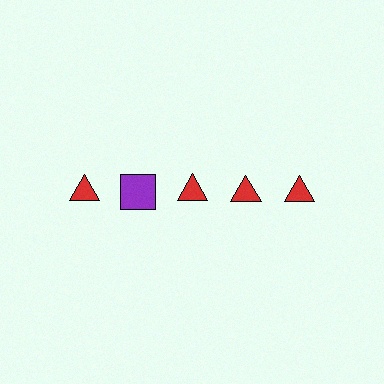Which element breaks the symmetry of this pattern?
The purple square in the top row, second from left column breaks the symmetry. All other shapes are red triangles.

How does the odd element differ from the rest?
It differs in both color (purple instead of red) and shape (square instead of triangle).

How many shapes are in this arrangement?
There are 5 shapes arranged in a grid pattern.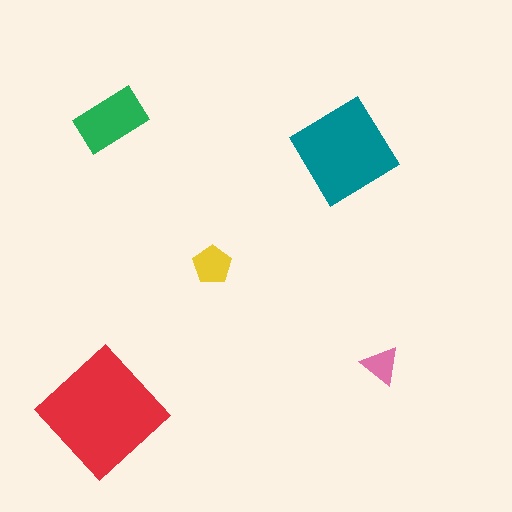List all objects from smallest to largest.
The pink triangle, the yellow pentagon, the green rectangle, the teal diamond, the red diamond.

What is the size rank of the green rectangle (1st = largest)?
3rd.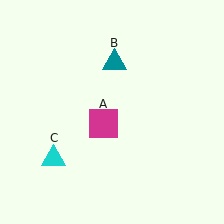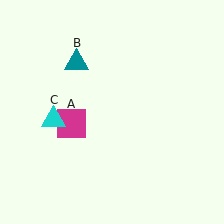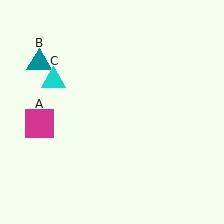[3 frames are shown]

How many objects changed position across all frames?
3 objects changed position: magenta square (object A), teal triangle (object B), cyan triangle (object C).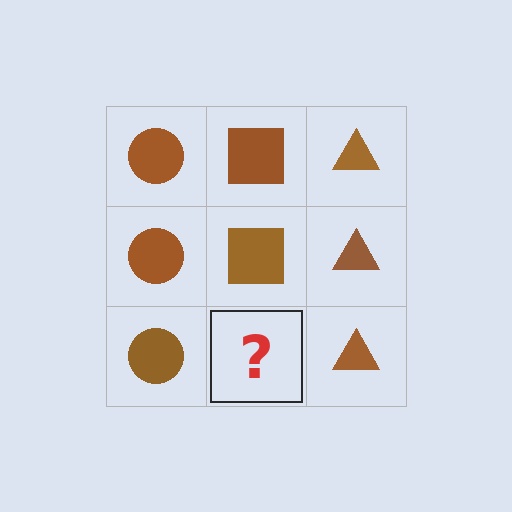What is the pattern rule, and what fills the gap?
The rule is that each column has a consistent shape. The gap should be filled with a brown square.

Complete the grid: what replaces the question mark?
The question mark should be replaced with a brown square.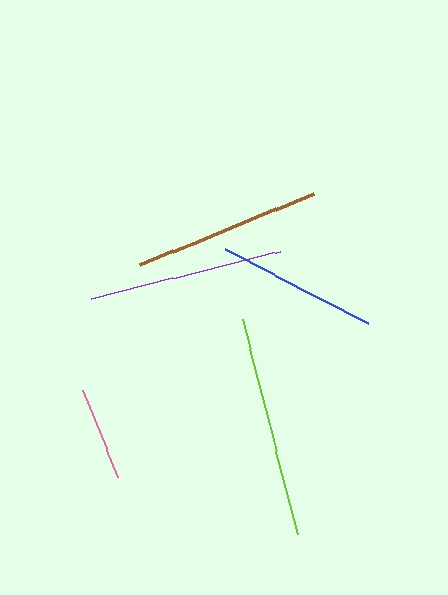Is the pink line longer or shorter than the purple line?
The purple line is longer than the pink line.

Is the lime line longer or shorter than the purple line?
The lime line is longer than the purple line.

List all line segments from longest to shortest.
From longest to shortest: lime, purple, brown, blue, pink.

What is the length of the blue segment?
The blue segment is approximately 161 pixels long.